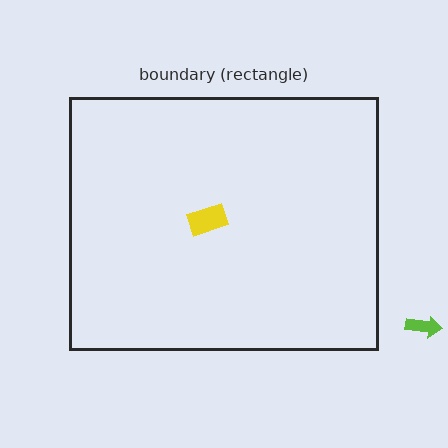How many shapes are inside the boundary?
1 inside, 1 outside.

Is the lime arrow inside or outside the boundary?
Outside.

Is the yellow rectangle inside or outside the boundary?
Inside.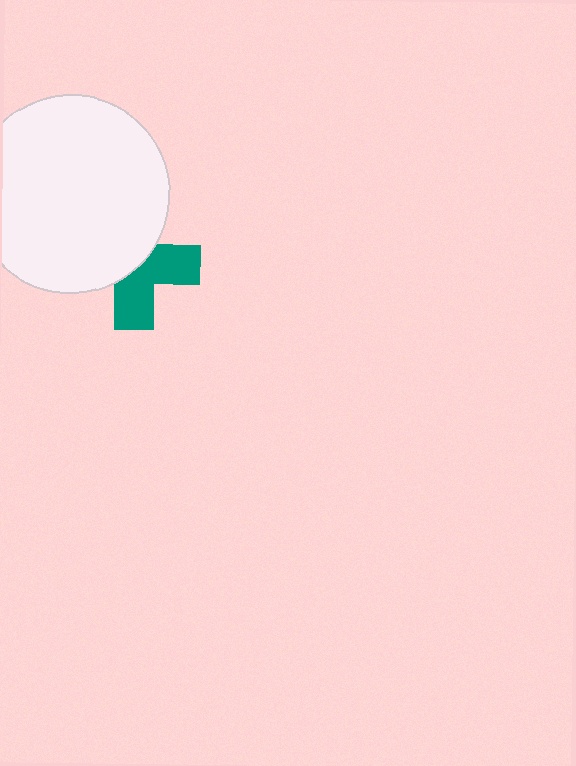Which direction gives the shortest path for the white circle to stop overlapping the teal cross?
Moving toward the upper-left gives the shortest separation.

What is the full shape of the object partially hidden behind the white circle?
The partially hidden object is a teal cross.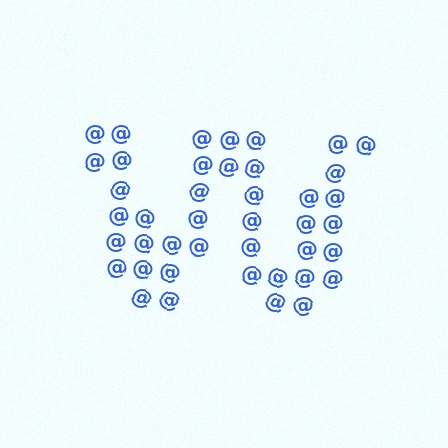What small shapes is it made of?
It is made of small at signs.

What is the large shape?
The large shape is the letter W.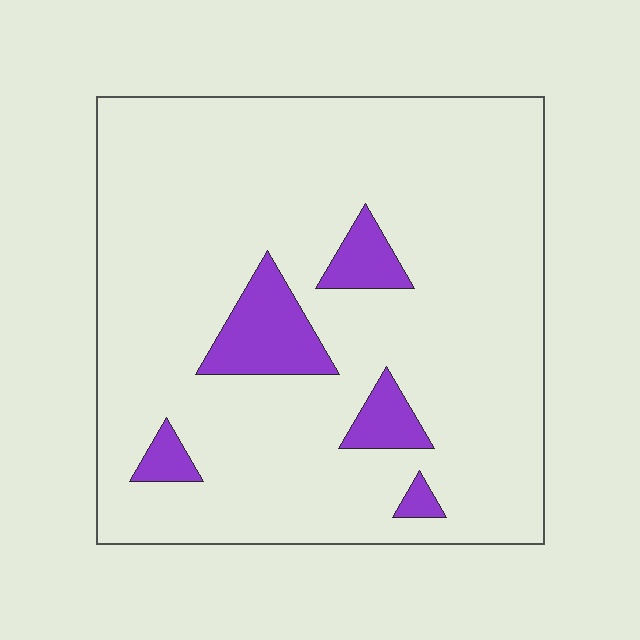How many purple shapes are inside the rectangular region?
5.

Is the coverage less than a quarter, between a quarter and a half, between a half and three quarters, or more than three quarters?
Less than a quarter.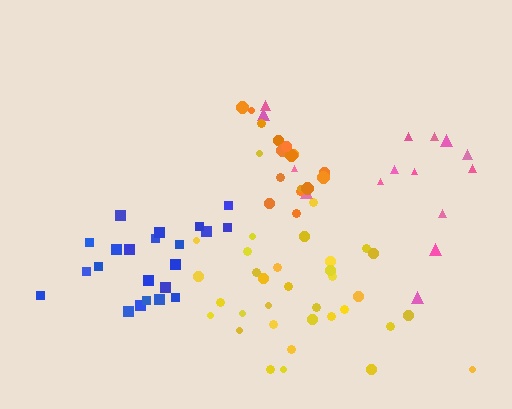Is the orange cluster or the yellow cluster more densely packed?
Orange.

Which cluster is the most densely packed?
Orange.